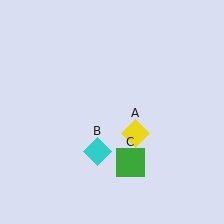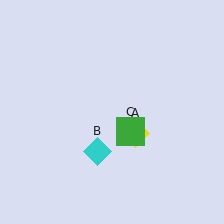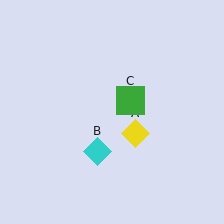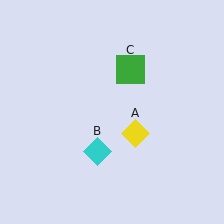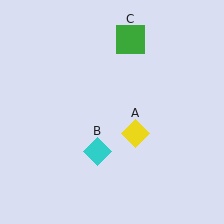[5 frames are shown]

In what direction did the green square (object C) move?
The green square (object C) moved up.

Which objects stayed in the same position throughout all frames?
Yellow diamond (object A) and cyan diamond (object B) remained stationary.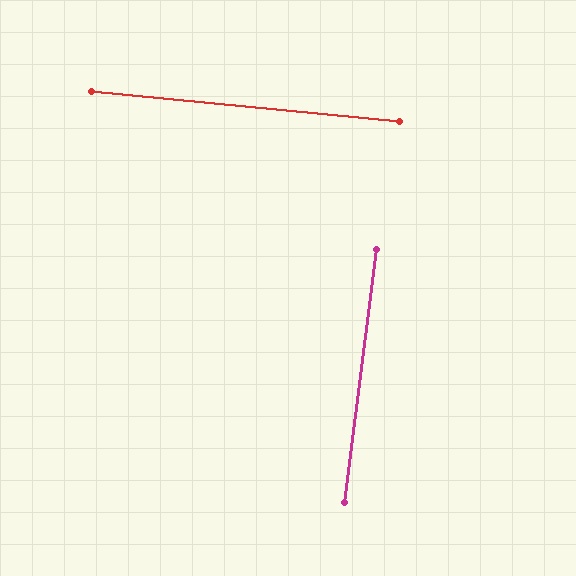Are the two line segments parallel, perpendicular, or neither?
Perpendicular — they meet at approximately 88°.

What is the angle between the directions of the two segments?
Approximately 88 degrees.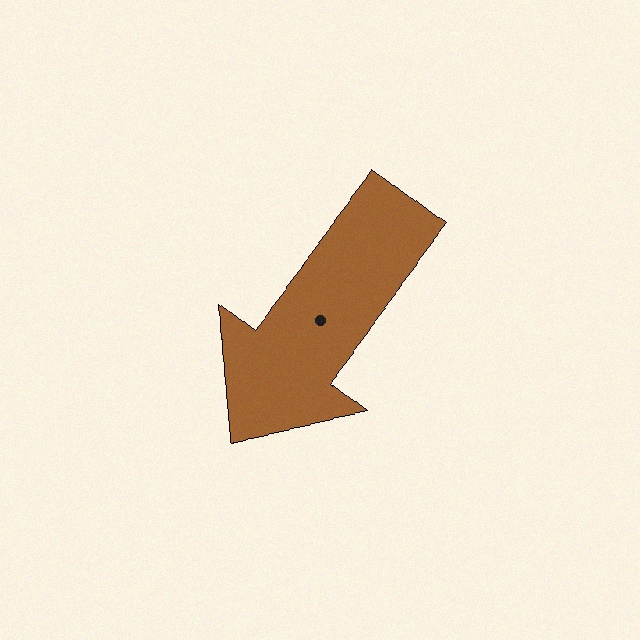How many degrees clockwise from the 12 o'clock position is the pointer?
Approximately 218 degrees.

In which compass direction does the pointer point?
Southwest.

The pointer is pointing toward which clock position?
Roughly 7 o'clock.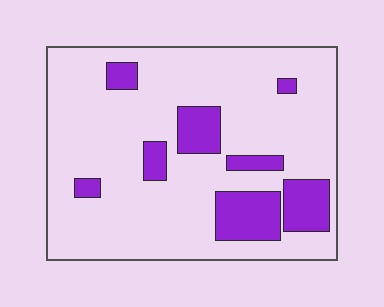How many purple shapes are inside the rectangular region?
8.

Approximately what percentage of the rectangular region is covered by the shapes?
Approximately 20%.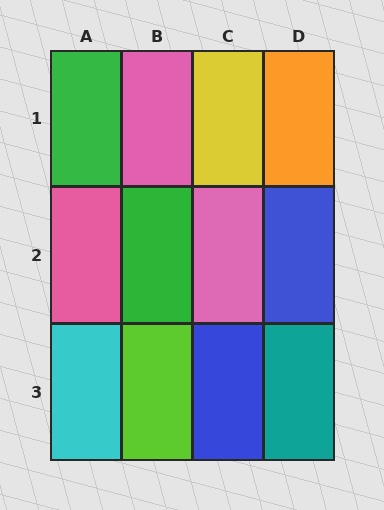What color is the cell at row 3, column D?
Teal.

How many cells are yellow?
1 cell is yellow.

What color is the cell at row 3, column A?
Cyan.